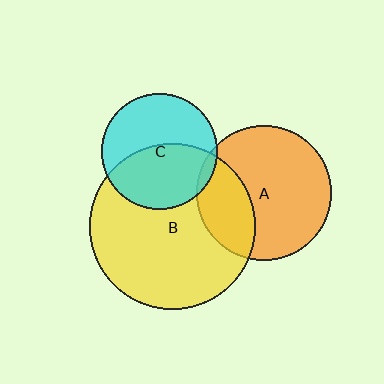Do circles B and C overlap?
Yes.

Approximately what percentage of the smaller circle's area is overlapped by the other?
Approximately 50%.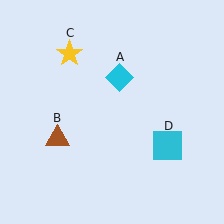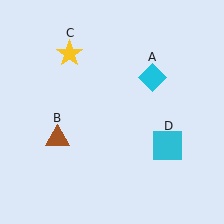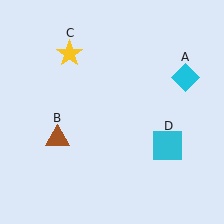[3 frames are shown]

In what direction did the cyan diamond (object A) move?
The cyan diamond (object A) moved right.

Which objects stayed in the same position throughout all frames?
Brown triangle (object B) and yellow star (object C) and cyan square (object D) remained stationary.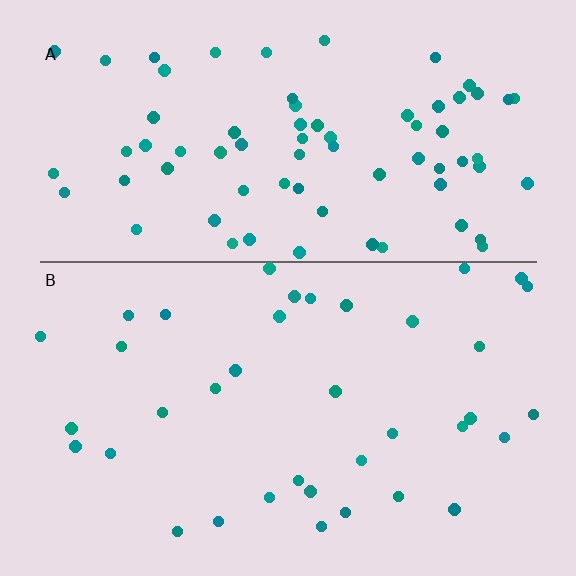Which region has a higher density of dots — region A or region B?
A (the top).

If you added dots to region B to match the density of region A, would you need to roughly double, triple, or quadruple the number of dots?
Approximately double.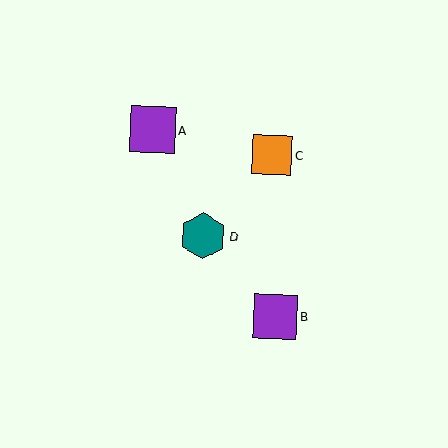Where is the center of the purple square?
The center of the purple square is at (153, 130).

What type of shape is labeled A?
Shape A is a purple square.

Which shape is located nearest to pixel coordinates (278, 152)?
The orange square (labeled C) at (272, 155) is nearest to that location.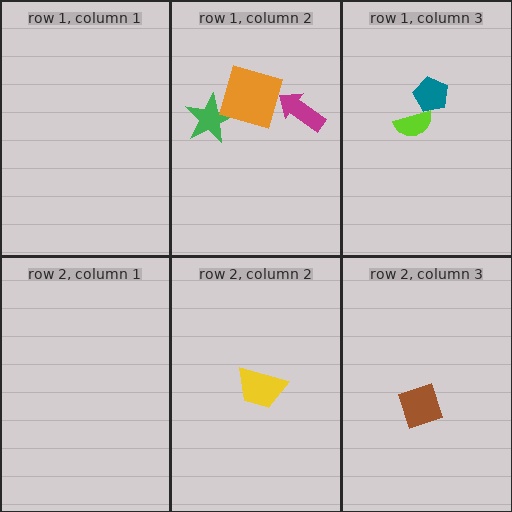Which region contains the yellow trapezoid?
The row 2, column 2 region.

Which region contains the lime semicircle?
The row 1, column 3 region.